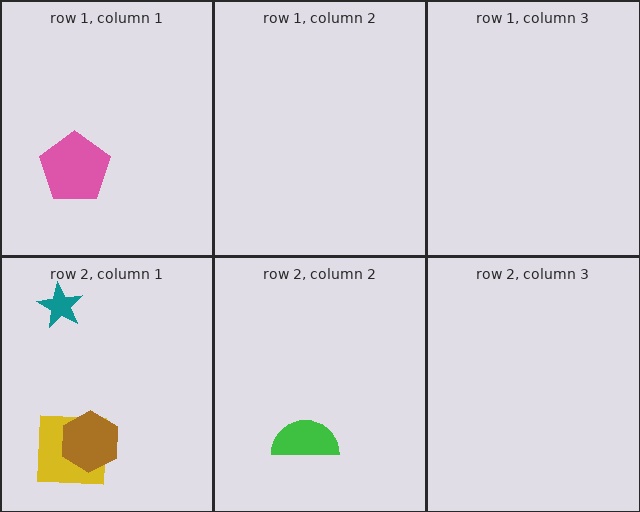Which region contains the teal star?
The row 2, column 1 region.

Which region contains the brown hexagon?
The row 2, column 1 region.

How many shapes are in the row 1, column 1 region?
1.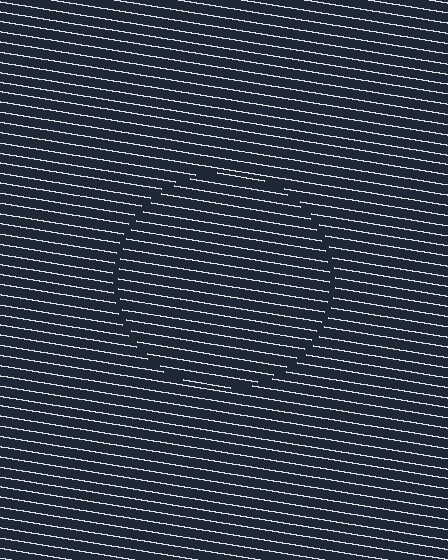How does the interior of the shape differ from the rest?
The interior of the shape contains the same grating, shifted by half a period — the contour is defined by the phase discontinuity where line-ends from the inner and outer gratings abut.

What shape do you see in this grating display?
An illusory circle. The interior of the shape contains the same grating, shifted by half a period — the contour is defined by the phase discontinuity where line-ends from the inner and outer gratings abut.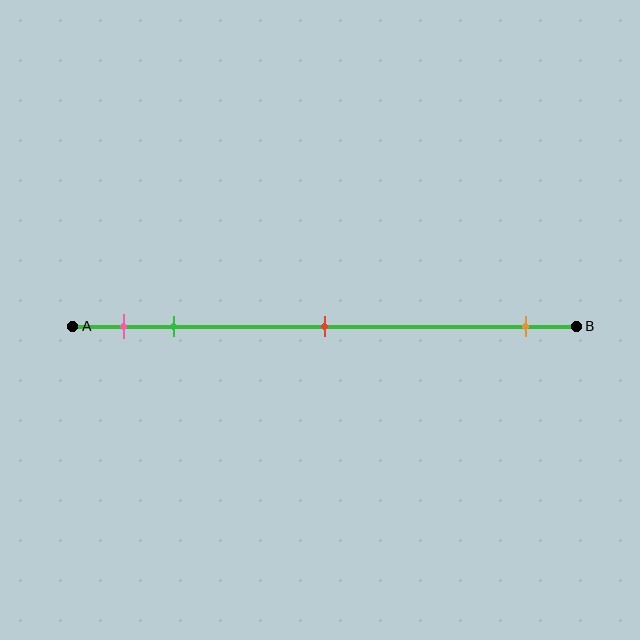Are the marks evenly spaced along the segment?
No, the marks are not evenly spaced.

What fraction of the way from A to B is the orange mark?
The orange mark is approximately 90% (0.9) of the way from A to B.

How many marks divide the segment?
There are 4 marks dividing the segment.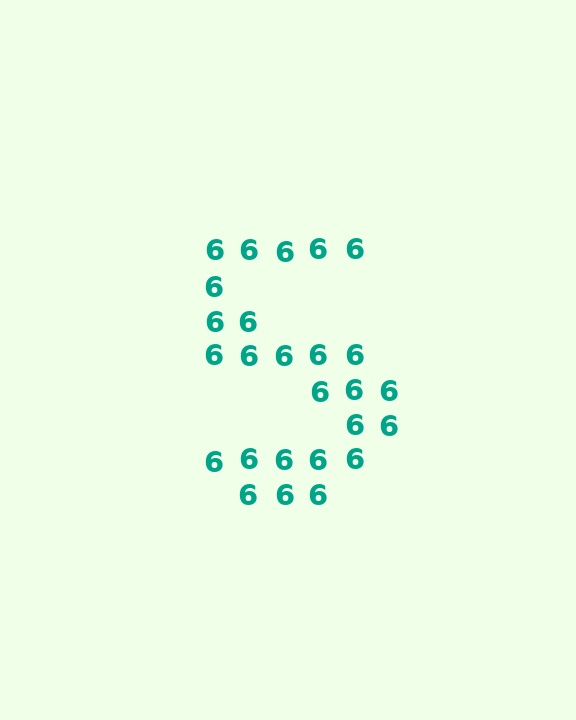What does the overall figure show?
The overall figure shows the letter S.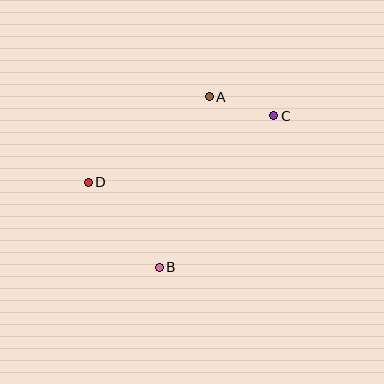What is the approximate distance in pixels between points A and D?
The distance between A and D is approximately 148 pixels.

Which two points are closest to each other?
Points A and C are closest to each other.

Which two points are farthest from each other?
Points C and D are farthest from each other.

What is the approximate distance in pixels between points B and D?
The distance between B and D is approximately 111 pixels.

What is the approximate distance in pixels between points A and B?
The distance between A and B is approximately 178 pixels.